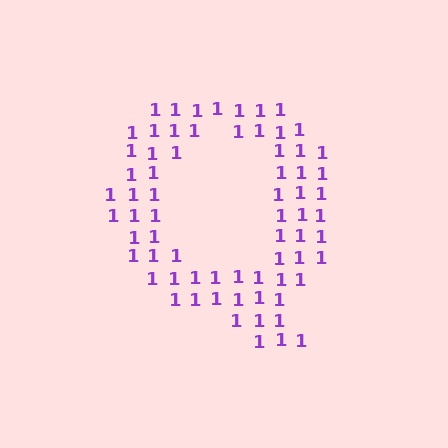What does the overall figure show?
The overall figure shows the letter Q.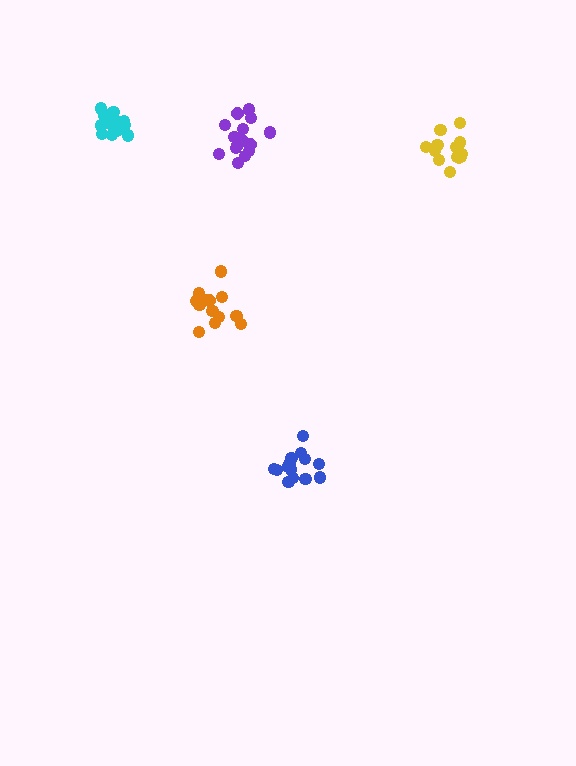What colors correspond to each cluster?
The clusters are colored: purple, blue, yellow, cyan, orange.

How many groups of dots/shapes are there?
There are 5 groups.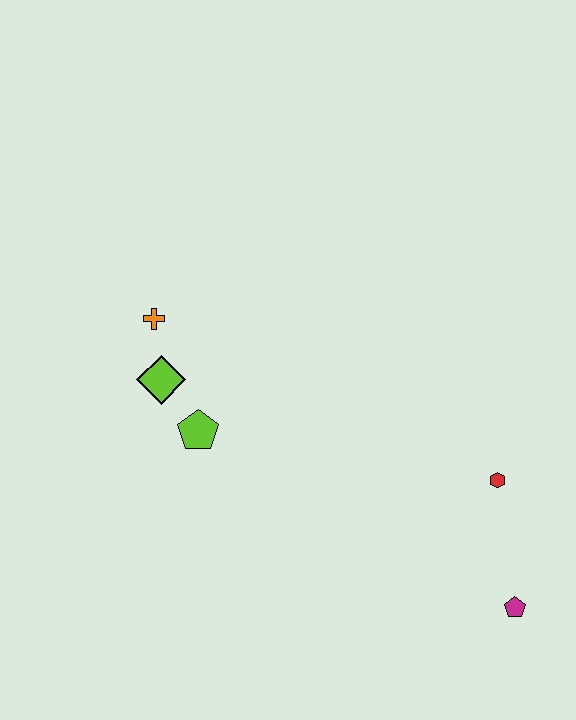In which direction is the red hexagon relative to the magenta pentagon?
The red hexagon is above the magenta pentagon.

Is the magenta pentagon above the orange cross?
No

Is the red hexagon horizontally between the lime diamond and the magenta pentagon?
Yes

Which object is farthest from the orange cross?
The magenta pentagon is farthest from the orange cross.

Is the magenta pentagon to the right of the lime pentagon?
Yes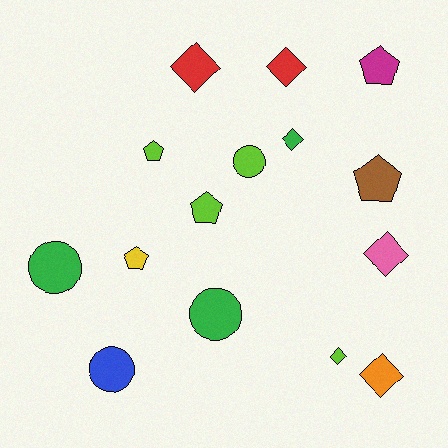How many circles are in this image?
There are 4 circles.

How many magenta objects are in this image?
There is 1 magenta object.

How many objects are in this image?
There are 15 objects.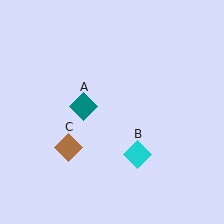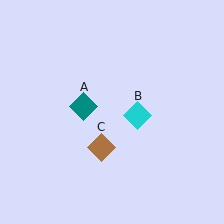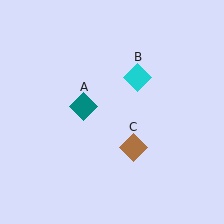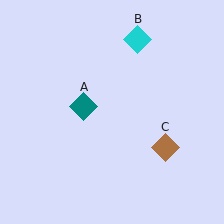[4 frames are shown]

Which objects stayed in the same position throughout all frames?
Teal diamond (object A) remained stationary.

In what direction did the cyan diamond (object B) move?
The cyan diamond (object B) moved up.